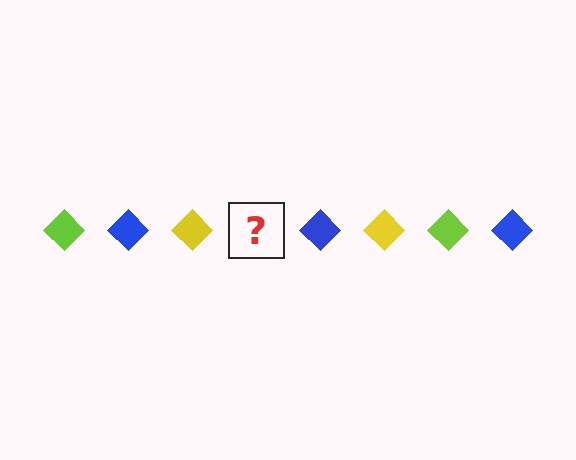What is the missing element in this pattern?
The missing element is a lime diamond.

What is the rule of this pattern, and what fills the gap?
The rule is that the pattern cycles through lime, blue, yellow diamonds. The gap should be filled with a lime diamond.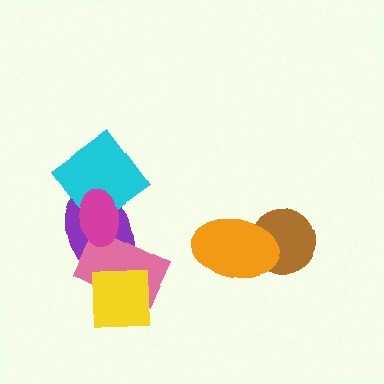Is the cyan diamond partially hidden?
Yes, it is partially covered by another shape.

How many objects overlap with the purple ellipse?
3 objects overlap with the purple ellipse.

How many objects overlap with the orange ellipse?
1 object overlaps with the orange ellipse.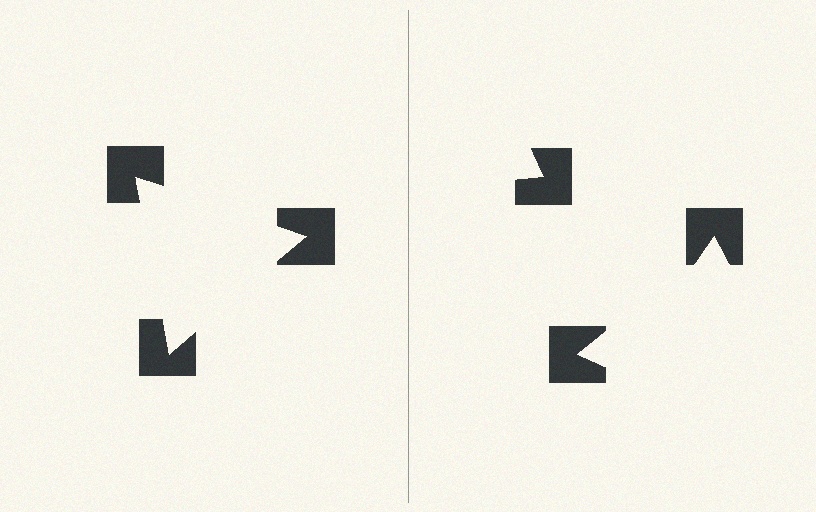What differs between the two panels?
The notched squares are positioned identically on both sides; only the wedge orientations differ. On the left they align to a triangle; on the right they are misaligned.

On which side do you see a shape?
An illusory triangle appears on the left side. On the right side the wedge cuts are rotated, so no coherent shape forms.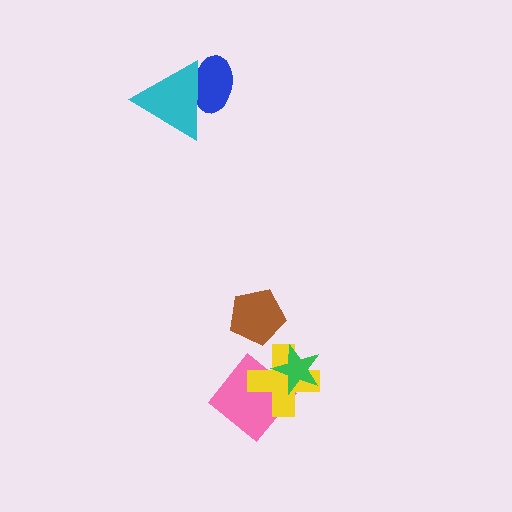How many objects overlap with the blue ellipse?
1 object overlaps with the blue ellipse.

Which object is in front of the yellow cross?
The green star is in front of the yellow cross.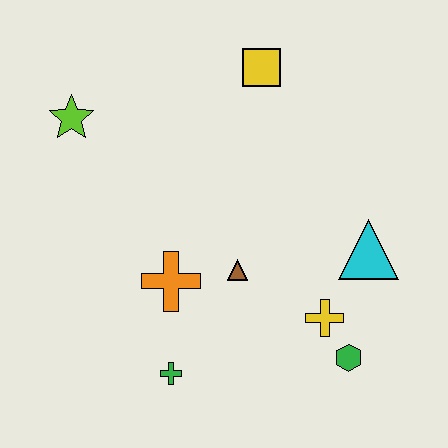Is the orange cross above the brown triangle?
No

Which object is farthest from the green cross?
The yellow square is farthest from the green cross.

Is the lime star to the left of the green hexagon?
Yes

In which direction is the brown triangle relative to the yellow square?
The brown triangle is below the yellow square.